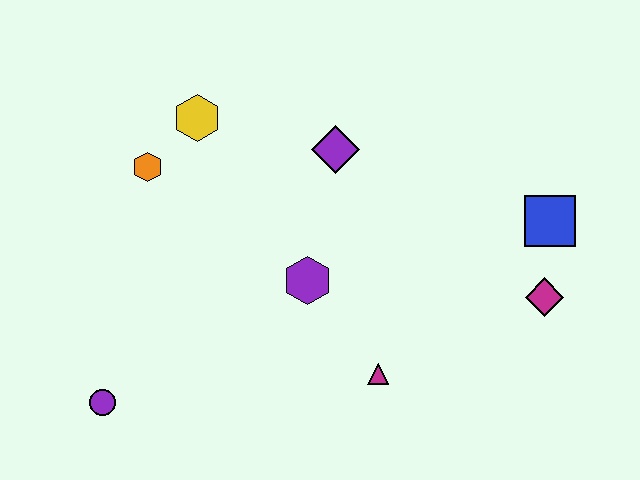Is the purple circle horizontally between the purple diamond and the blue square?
No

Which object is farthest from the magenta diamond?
The purple circle is farthest from the magenta diamond.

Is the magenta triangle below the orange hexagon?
Yes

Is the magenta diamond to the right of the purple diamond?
Yes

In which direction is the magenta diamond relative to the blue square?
The magenta diamond is below the blue square.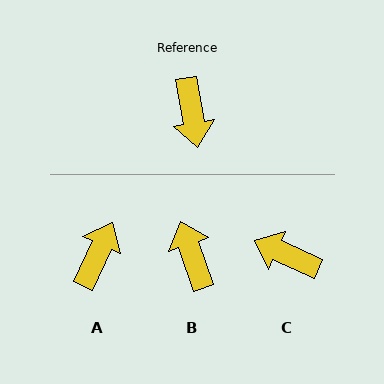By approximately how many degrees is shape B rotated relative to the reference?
Approximately 171 degrees clockwise.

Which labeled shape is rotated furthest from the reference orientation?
B, about 171 degrees away.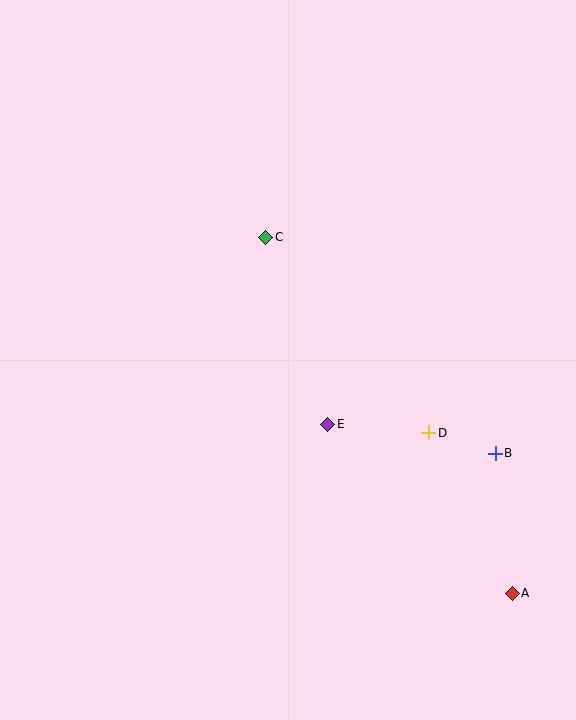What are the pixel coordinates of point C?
Point C is at (266, 237).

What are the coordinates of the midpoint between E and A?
The midpoint between E and A is at (420, 509).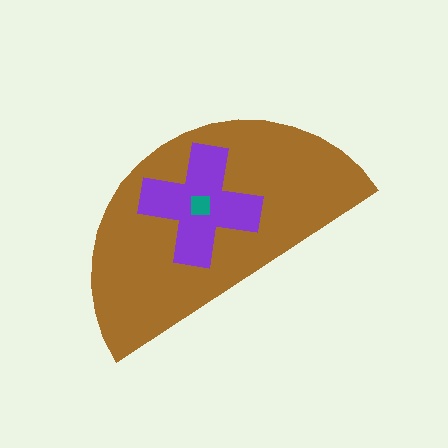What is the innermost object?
The teal square.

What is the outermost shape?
The brown semicircle.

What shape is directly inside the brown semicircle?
The purple cross.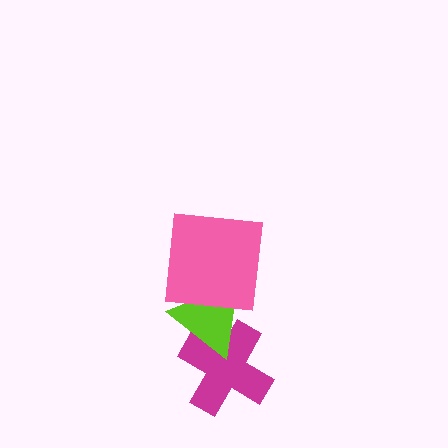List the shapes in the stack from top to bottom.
From top to bottom: the pink square, the lime triangle, the magenta cross.